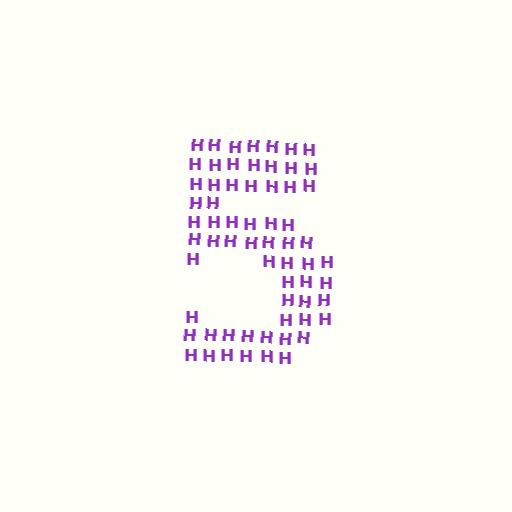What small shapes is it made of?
It is made of small letter H's.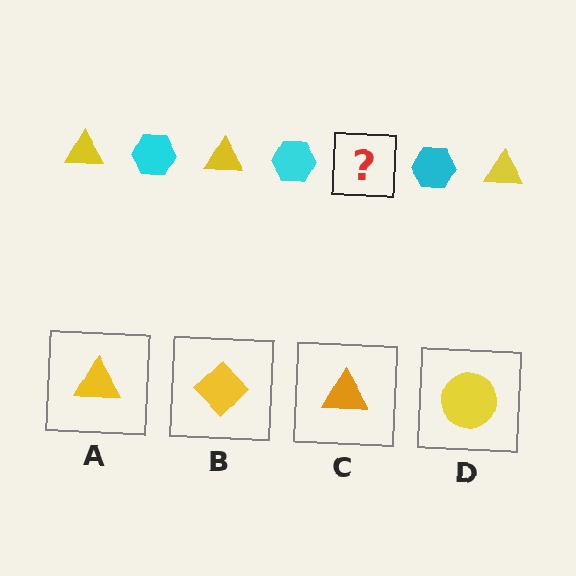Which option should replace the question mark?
Option A.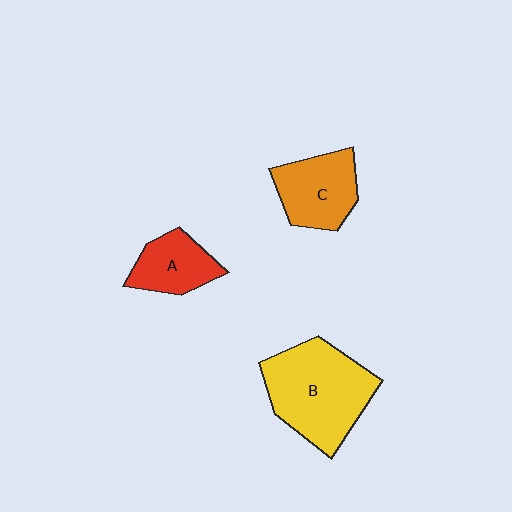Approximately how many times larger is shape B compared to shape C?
Approximately 1.6 times.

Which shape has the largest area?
Shape B (yellow).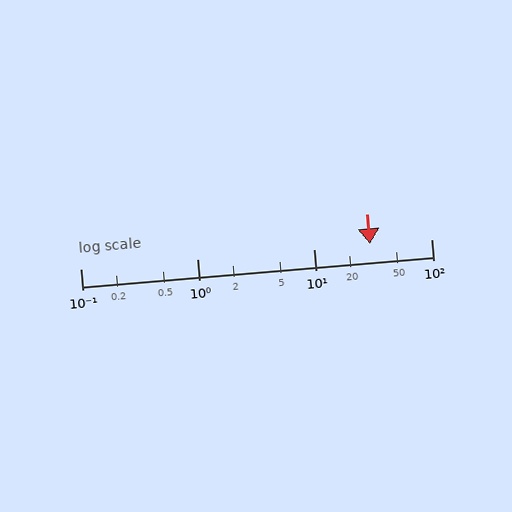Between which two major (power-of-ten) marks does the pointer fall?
The pointer is between 10 and 100.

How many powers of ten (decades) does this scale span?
The scale spans 3 decades, from 0.1 to 100.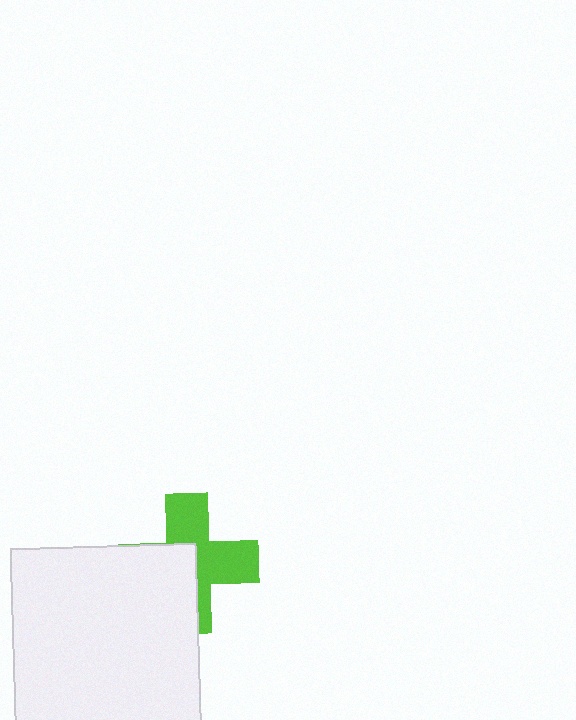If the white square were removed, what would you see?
You would see the complete lime cross.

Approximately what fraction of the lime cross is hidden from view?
Roughly 47% of the lime cross is hidden behind the white square.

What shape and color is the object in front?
The object in front is a white square.